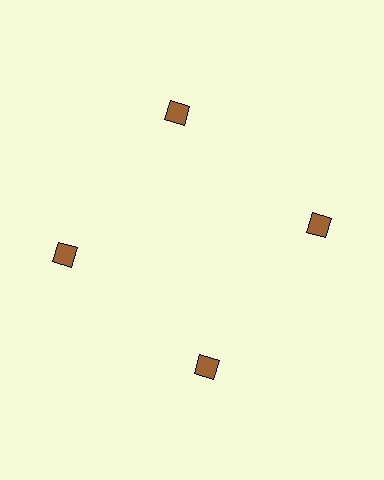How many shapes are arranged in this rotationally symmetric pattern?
There are 4 shapes, arranged in 4 groups of 1.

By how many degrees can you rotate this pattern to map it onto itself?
The pattern maps onto itself every 90 degrees of rotation.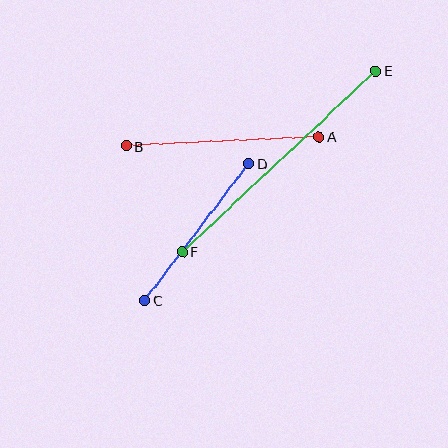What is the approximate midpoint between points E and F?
The midpoint is at approximately (279, 161) pixels.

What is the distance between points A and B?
The distance is approximately 193 pixels.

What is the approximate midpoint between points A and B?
The midpoint is at approximately (223, 142) pixels.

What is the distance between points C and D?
The distance is approximately 172 pixels.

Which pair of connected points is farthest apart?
Points E and F are farthest apart.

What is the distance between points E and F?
The distance is approximately 265 pixels.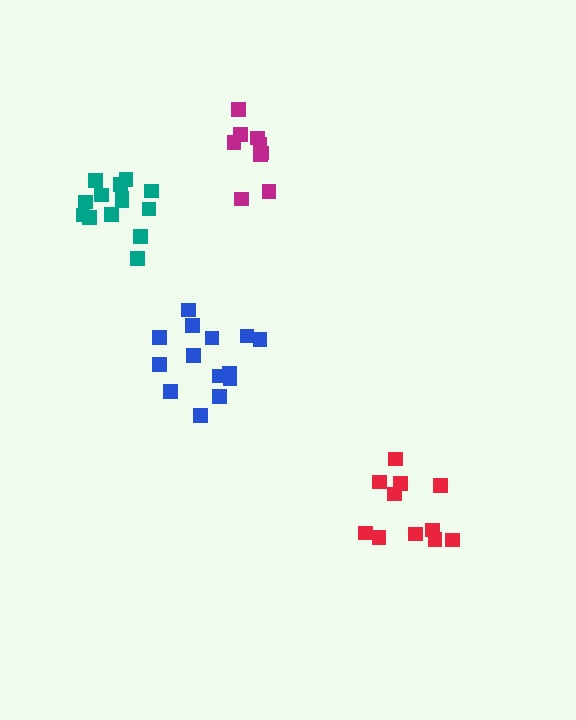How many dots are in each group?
Group 1: 14 dots, Group 2: 14 dots, Group 3: 9 dots, Group 4: 11 dots (48 total).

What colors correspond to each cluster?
The clusters are colored: teal, blue, magenta, red.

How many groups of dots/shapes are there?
There are 4 groups.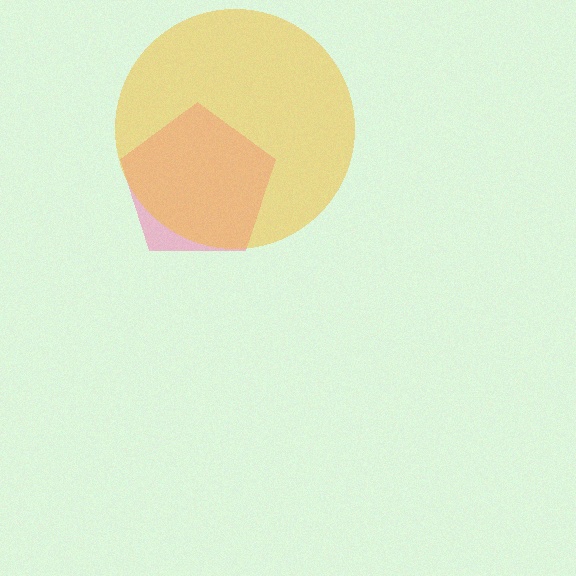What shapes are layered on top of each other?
The layered shapes are: a pink pentagon, a yellow circle.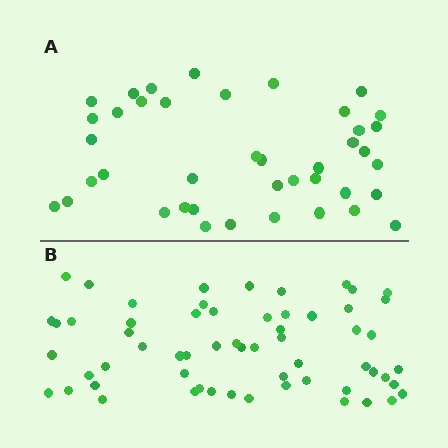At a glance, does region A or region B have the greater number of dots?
Region B (the bottom region) has more dots.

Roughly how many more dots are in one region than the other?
Region B has approximately 20 more dots than region A.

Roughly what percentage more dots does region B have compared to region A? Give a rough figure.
About 45% more.